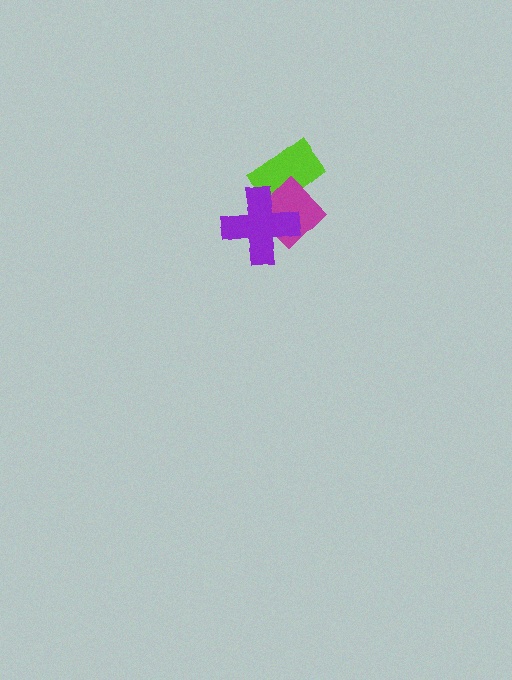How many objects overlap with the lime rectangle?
2 objects overlap with the lime rectangle.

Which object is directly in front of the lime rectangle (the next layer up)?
The magenta diamond is directly in front of the lime rectangle.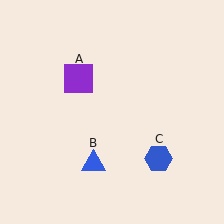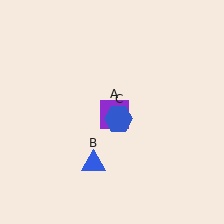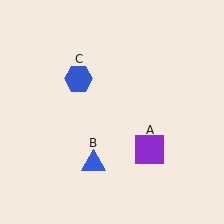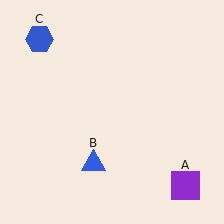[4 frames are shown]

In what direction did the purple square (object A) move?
The purple square (object A) moved down and to the right.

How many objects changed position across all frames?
2 objects changed position: purple square (object A), blue hexagon (object C).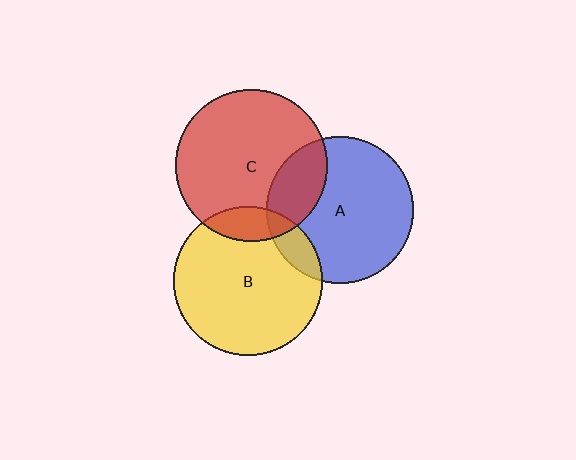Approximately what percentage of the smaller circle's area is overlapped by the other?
Approximately 15%.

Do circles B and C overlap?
Yes.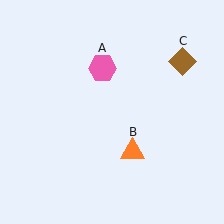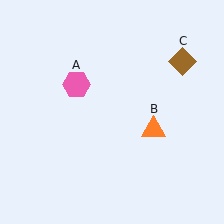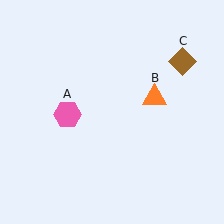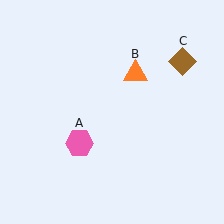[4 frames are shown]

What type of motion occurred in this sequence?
The pink hexagon (object A), orange triangle (object B) rotated counterclockwise around the center of the scene.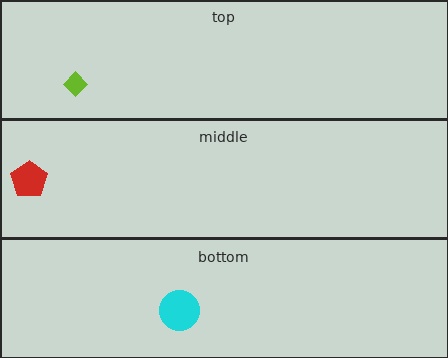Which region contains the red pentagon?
The middle region.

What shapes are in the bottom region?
The cyan circle.